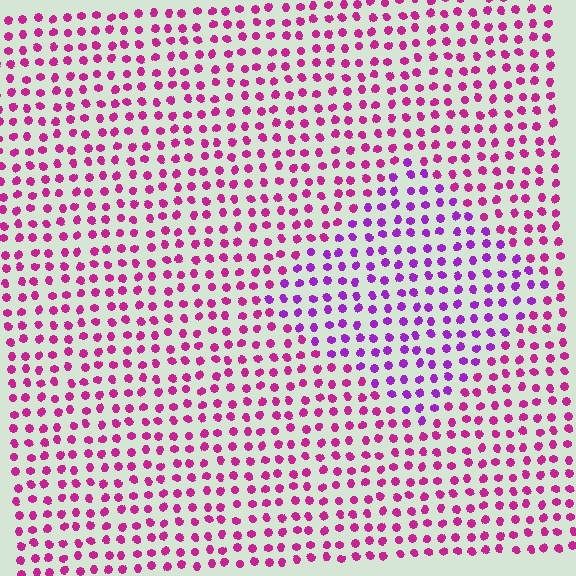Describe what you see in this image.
The image is filled with small magenta elements in a uniform arrangement. A diamond-shaped region is visible where the elements are tinted to a slightly different hue, forming a subtle color boundary.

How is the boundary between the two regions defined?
The boundary is defined purely by a slight shift in hue (about 33 degrees). Spacing, size, and orientation are identical on both sides.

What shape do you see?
I see a diamond.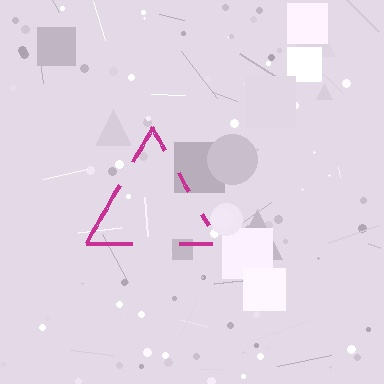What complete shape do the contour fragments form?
The contour fragments form a triangle.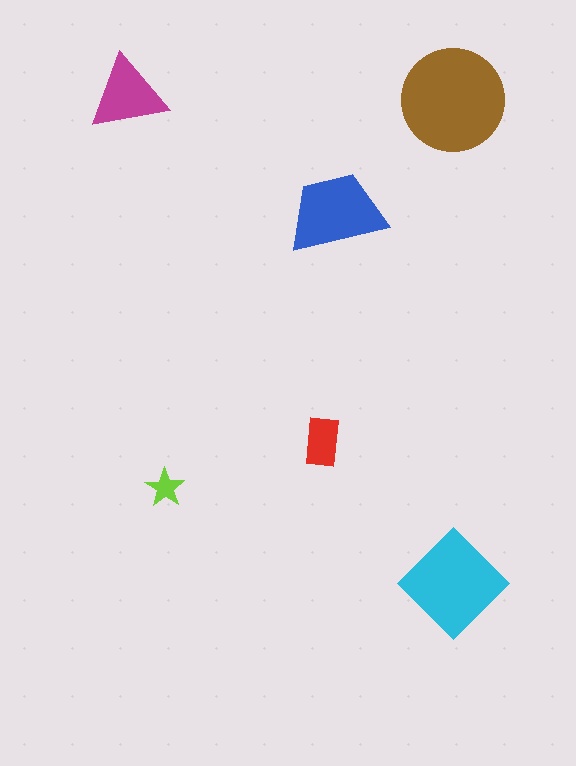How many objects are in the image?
There are 6 objects in the image.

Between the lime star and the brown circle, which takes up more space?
The brown circle.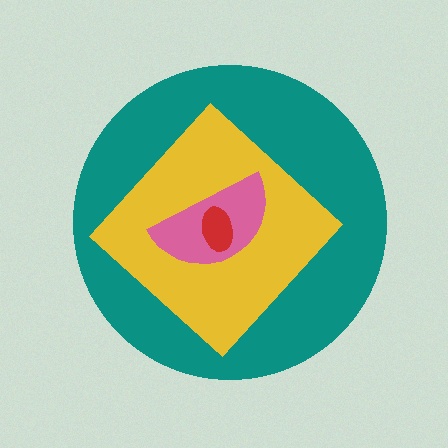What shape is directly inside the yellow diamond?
The pink semicircle.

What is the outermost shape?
The teal circle.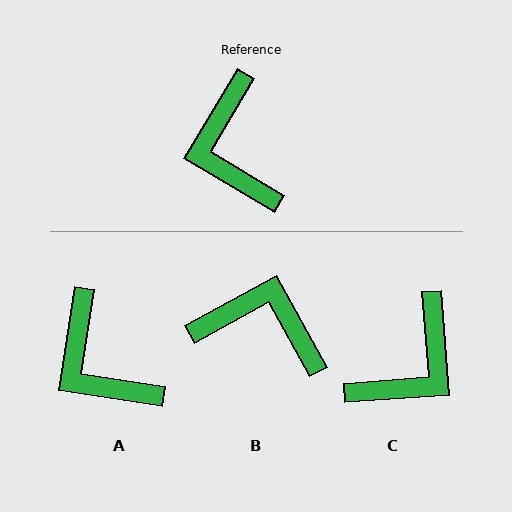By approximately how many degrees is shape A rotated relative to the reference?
Approximately 22 degrees counter-clockwise.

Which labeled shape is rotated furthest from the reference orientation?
C, about 125 degrees away.